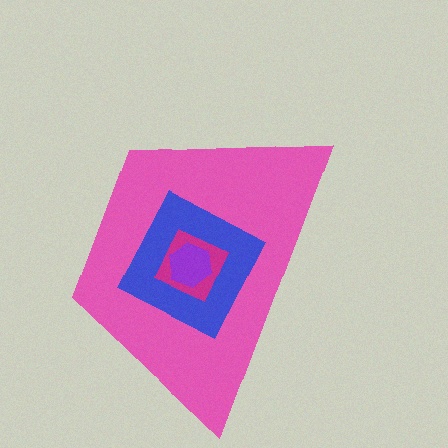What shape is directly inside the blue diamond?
The magenta square.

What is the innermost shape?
The purple hexagon.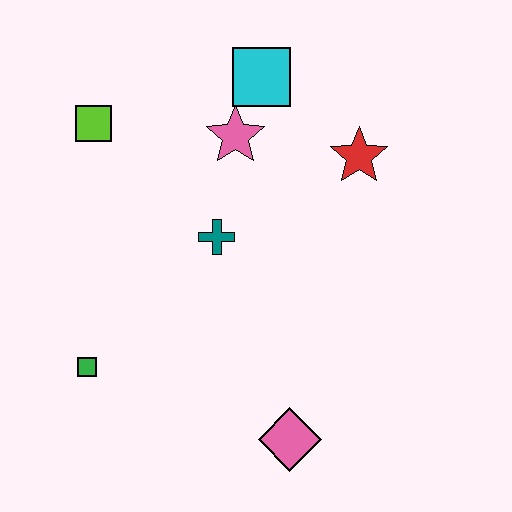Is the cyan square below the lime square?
No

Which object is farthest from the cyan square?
The pink diamond is farthest from the cyan square.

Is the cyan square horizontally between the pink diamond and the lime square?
Yes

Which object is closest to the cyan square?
The pink star is closest to the cyan square.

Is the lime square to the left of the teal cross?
Yes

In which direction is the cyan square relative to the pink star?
The cyan square is above the pink star.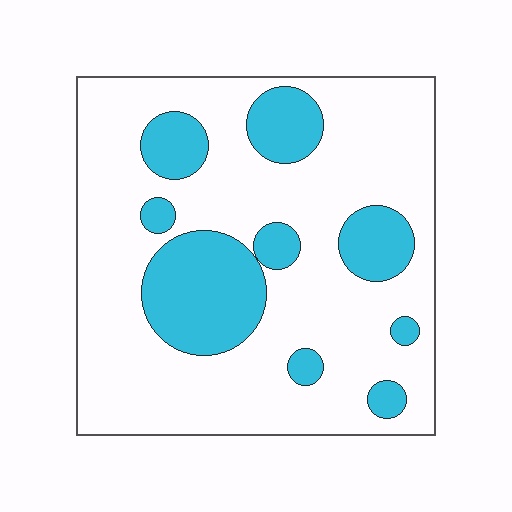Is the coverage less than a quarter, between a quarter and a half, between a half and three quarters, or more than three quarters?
Less than a quarter.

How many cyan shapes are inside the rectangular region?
9.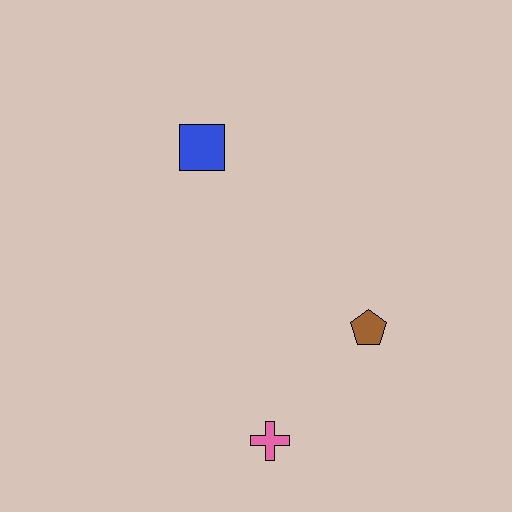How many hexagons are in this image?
There are no hexagons.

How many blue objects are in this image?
There is 1 blue object.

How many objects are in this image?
There are 3 objects.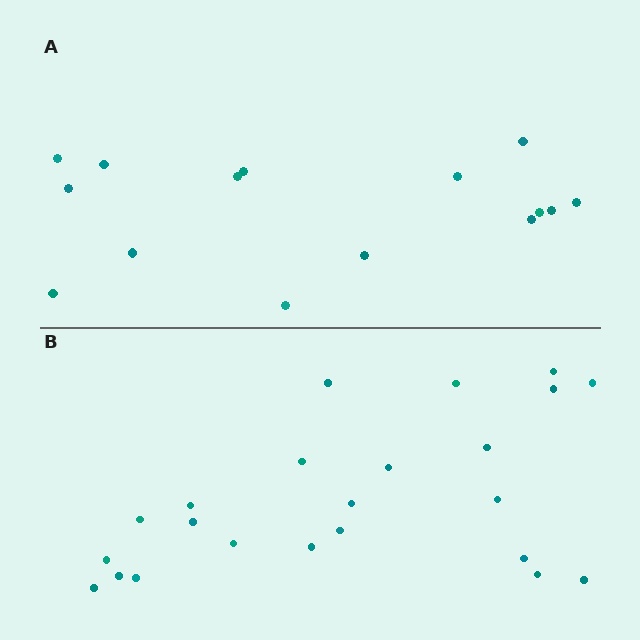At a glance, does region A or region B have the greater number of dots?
Region B (the bottom region) has more dots.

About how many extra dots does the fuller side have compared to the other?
Region B has roughly 8 or so more dots than region A.